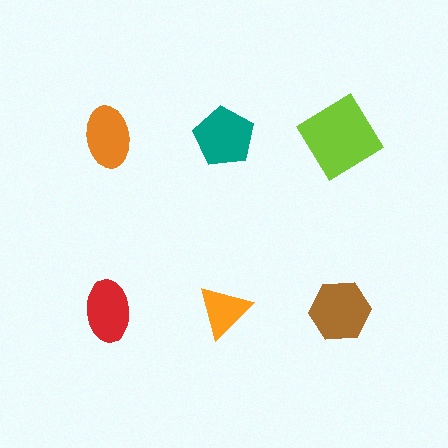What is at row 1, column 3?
A lime diamond.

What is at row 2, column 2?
An orange triangle.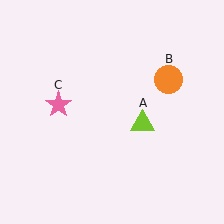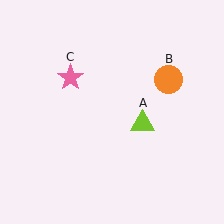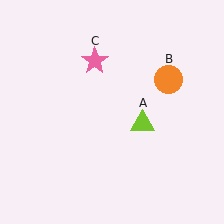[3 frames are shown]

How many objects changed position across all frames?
1 object changed position: pink star (object C).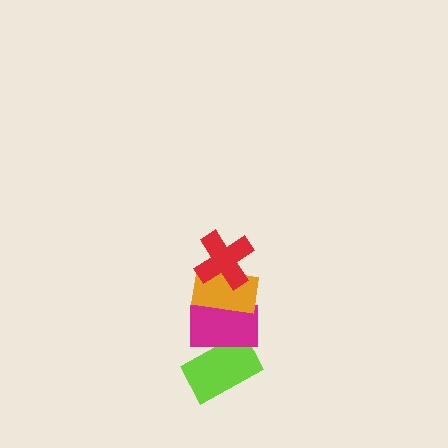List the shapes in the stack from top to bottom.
From top to bottom: the red cross, the orange rectangle, the magenta rectangle, the lime rectangle.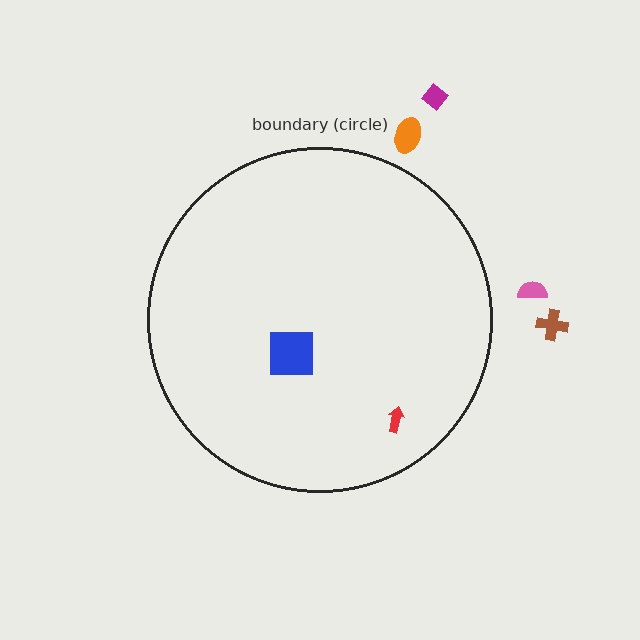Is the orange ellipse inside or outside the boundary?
Outside.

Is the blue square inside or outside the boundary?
Inside.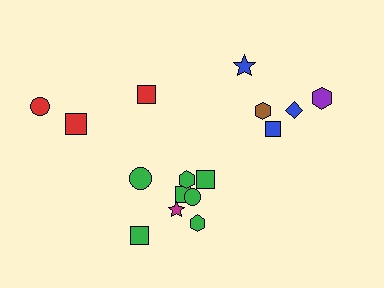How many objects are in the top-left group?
There are 3 objects.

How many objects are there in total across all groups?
There are 16 objects.